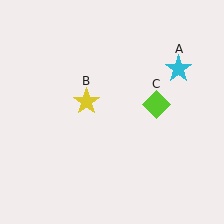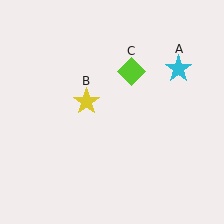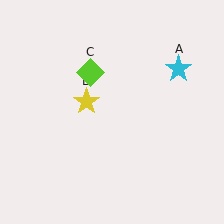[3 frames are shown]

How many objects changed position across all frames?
1 object changed position: lime diamond (object C).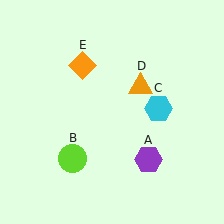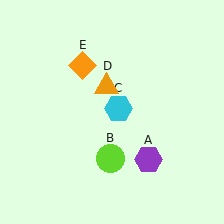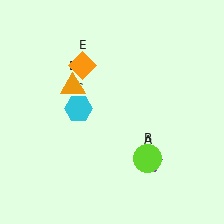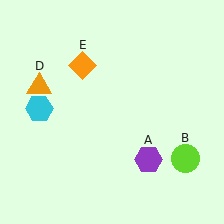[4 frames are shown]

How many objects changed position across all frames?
3 objects changed position: lime circle (object B), cyan hexagon (object C), orange triangle (object D).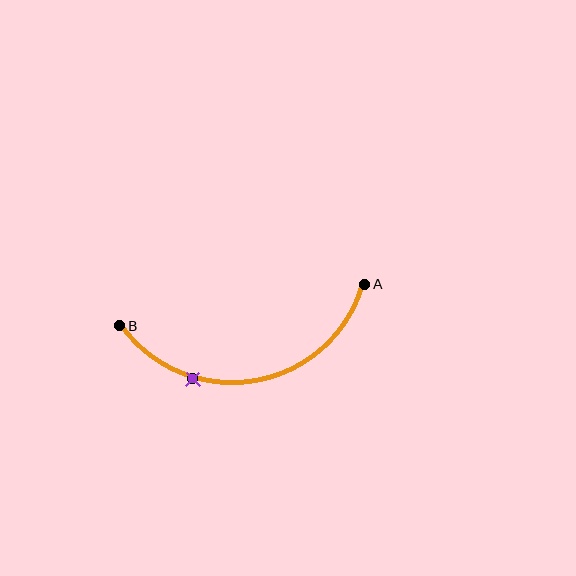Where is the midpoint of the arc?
The arc midpoint is the point on the curve farthest from the straight line joining A and B. It sits below that line.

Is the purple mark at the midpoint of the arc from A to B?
No. The purple mark lies on the arc but is closer to endpoint B. The arc midpoint would be at the point on the curve equidistant along the arc from both A and B.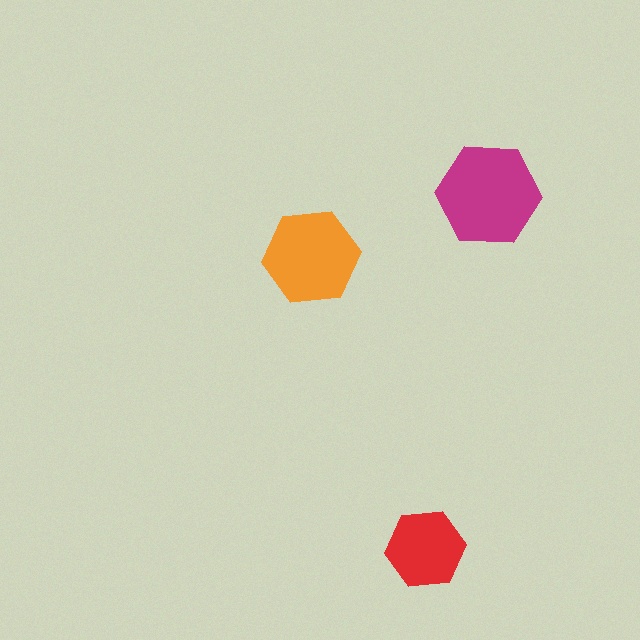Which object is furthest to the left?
The orange hexagon is leftmost.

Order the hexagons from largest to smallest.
the magenta one, the orange one, the red one.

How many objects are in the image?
There are 3 objects in the image.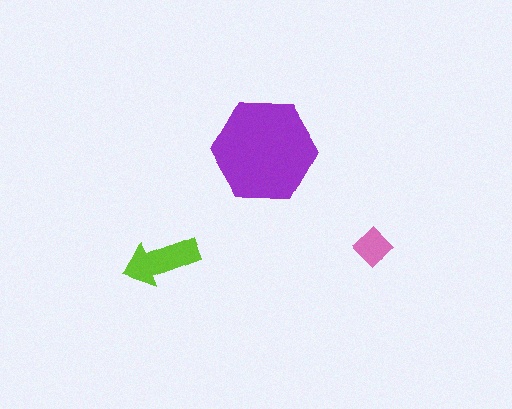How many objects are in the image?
There are 3 objects in the image.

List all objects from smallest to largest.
The pink diamond, the lime arrow, the purple hexagon.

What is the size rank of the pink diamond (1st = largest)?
3rd.